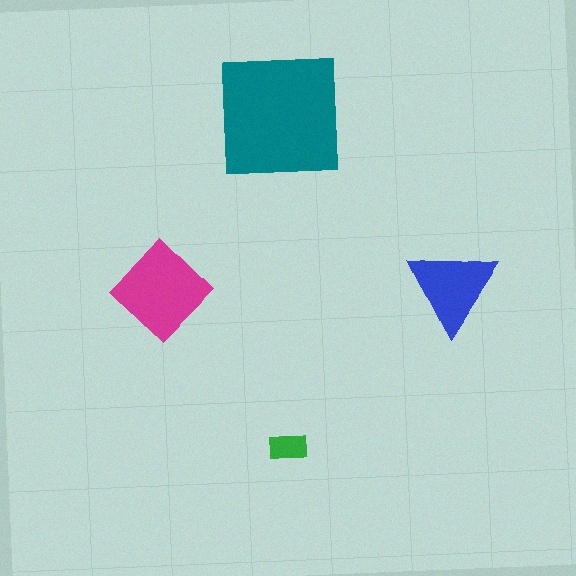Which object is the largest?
The teal square.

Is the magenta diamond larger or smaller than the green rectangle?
Larger.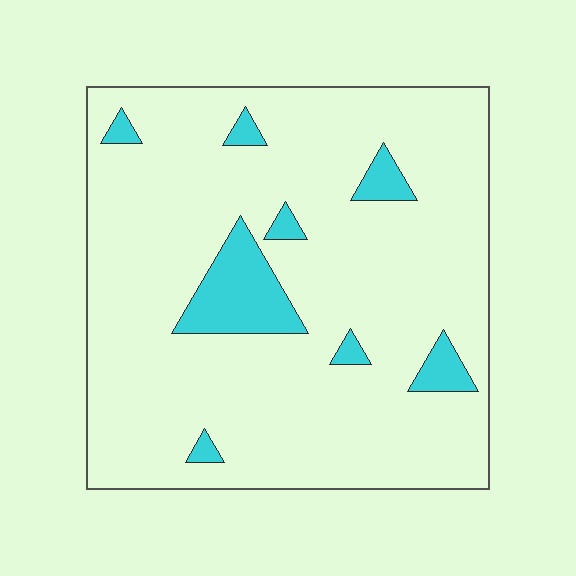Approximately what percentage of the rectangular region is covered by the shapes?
Approximately 10%.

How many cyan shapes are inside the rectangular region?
8.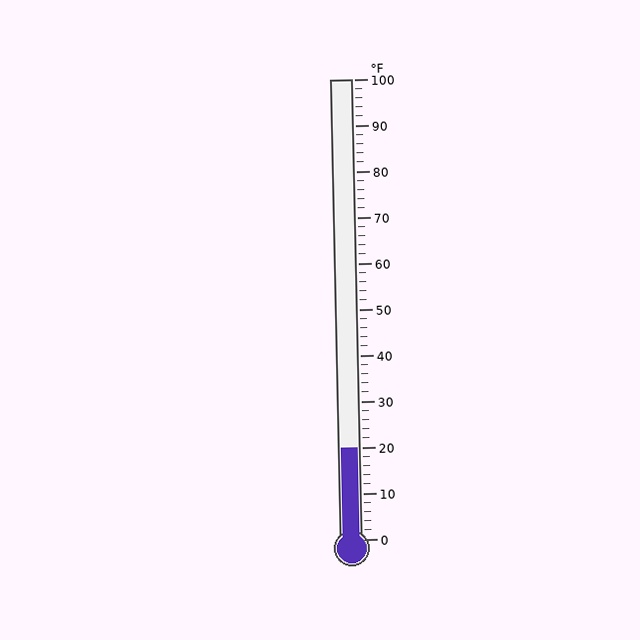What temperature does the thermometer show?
The thermometer shows approximately 20°F.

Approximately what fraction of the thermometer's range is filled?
The thermometer is filled to approximately 20% of its range.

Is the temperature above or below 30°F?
The temperature is below 30°F.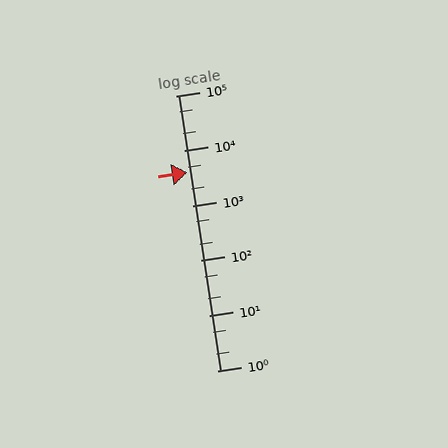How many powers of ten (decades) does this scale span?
The scale spans 5 decades, from 1 to 100000.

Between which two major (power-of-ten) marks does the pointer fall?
The pointer is between 1000 and 10000.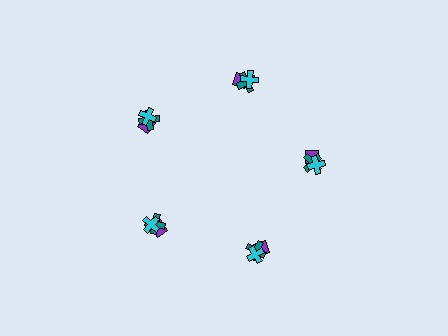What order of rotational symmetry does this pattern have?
This pattern has 5-fold rotational symmetry.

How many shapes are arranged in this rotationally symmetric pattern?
There are 15 shapes, arranged in 5 groups of 3.